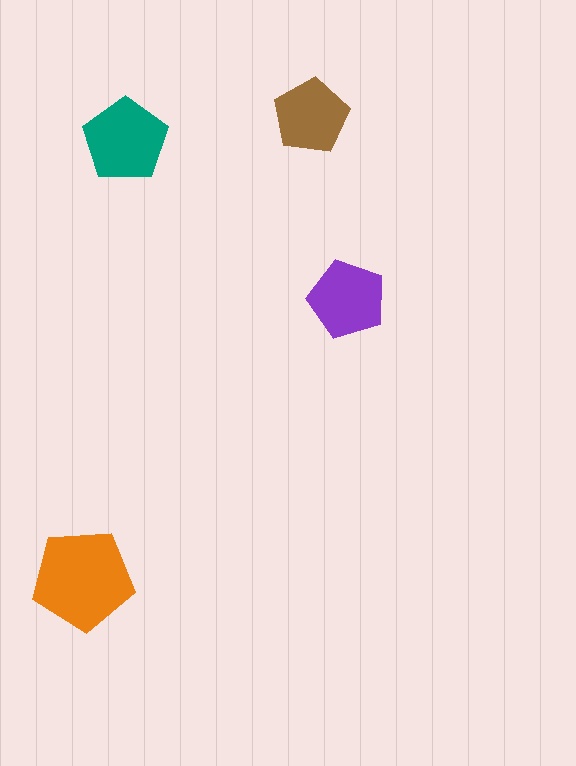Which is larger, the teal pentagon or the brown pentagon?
The teal one.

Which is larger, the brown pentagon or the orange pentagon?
The orange one.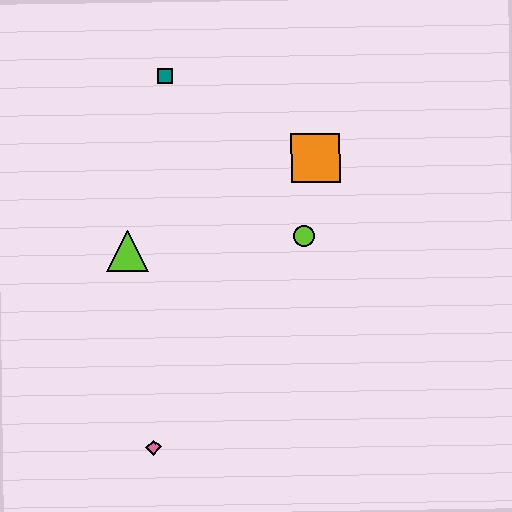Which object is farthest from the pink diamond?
The teal square is farthest from the pink diamond.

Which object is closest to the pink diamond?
The lime triangle is closest to the pink diamond.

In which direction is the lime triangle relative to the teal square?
The lime triangle is below the teal square.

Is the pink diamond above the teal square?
No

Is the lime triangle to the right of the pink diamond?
No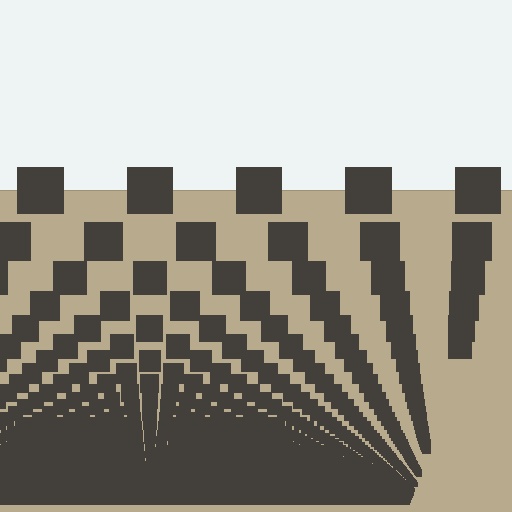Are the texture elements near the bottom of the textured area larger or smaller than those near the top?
Smaller. The gradient is inverted — elements near the bottom are smaller and denser.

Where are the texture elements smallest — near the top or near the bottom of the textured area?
Near the bottom.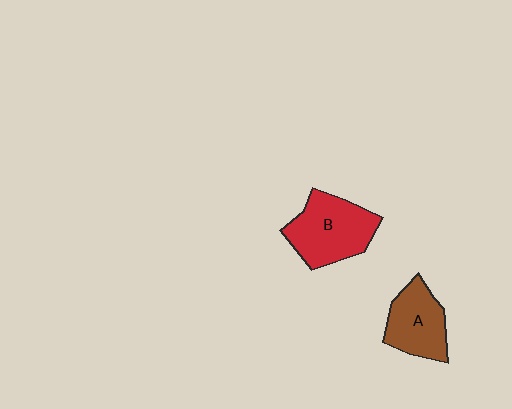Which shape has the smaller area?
Shape A (brown).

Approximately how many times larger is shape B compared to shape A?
Approximately 1.3 times.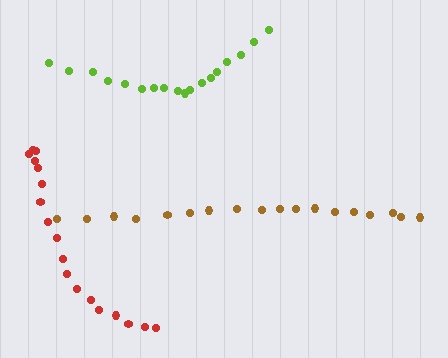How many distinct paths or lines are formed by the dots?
There are 3 distinct paths.